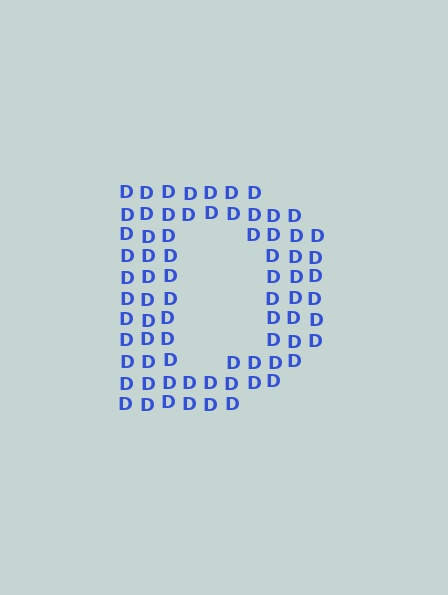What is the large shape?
The large shape is the letter D.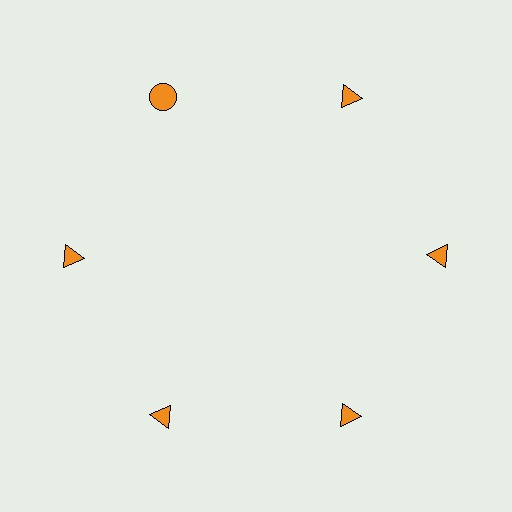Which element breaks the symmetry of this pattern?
The orange circle at roughly the 11 o'clock position breaks the symmetry. All other shapes are orange triangles.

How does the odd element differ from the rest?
It has a different shape: circle instead of triangle.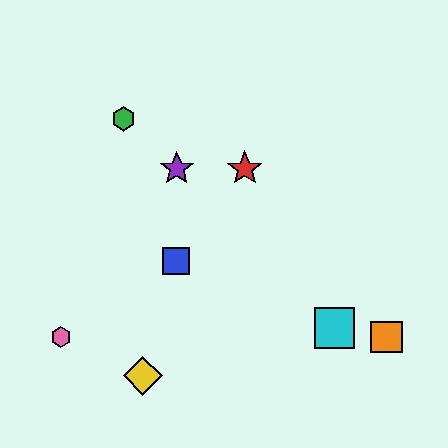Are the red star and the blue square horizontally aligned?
No, the red star is at y≈169 and the blue square is at y≈261.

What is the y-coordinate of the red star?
The red star is at y≈169.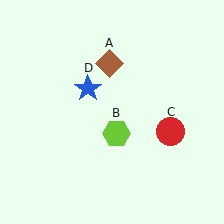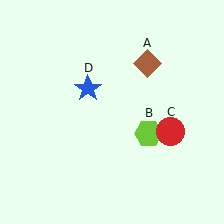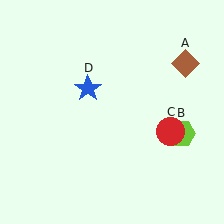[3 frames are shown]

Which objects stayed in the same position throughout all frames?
Red circle (object C) and blue star (object D) remained stationary.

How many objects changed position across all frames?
2 objects changed position: brown diamond (object A), lime hexagon (object B).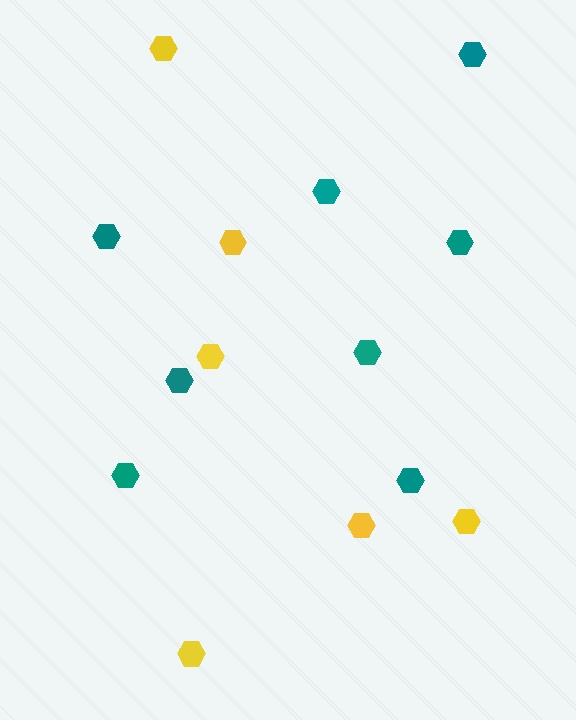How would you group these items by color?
There are 2 groups: one group of yellow hexagons (6) and one group of teal hexagons (8).